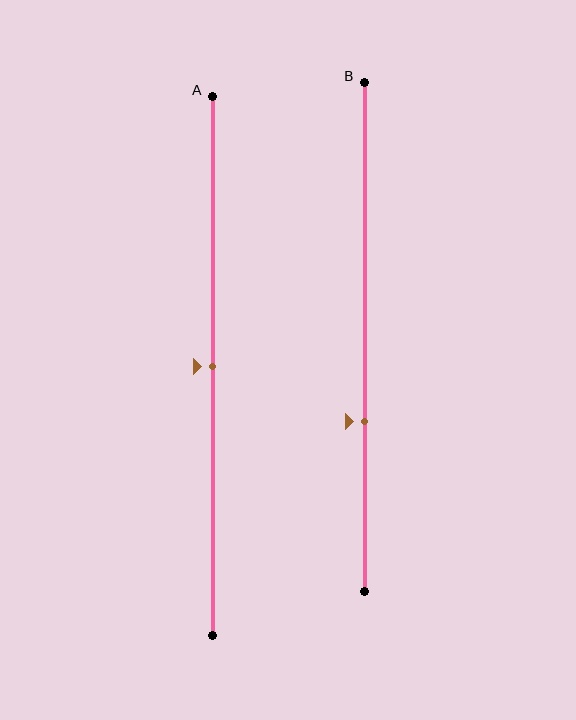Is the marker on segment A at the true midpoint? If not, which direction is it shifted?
Yes, the marker on segment A is at the true midpoint.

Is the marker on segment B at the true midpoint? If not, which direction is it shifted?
No, the marker on segment B is shifted downward by about 17% of the segment length.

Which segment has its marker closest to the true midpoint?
Segment A has its marker closest to the true midpoint.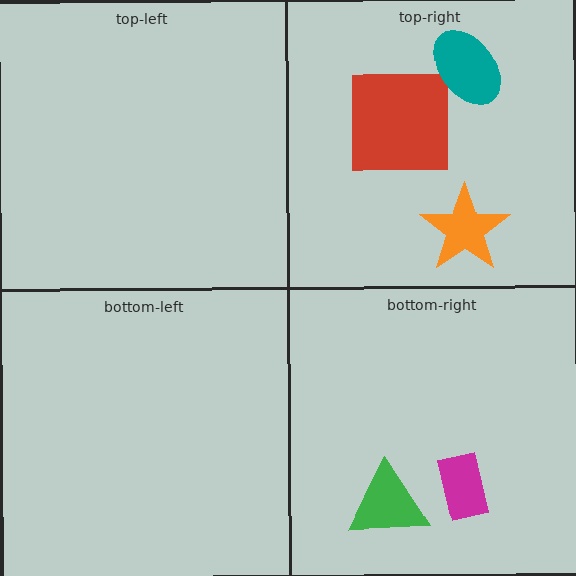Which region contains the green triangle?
The bottom-right region.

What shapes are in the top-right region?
The orange star, the red square, the teal ellipse.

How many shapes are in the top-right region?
3.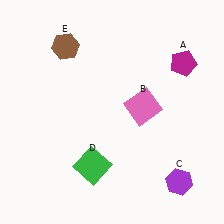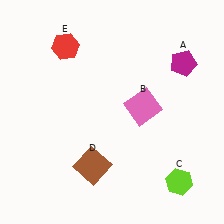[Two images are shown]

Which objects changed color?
C changed from purple to lime. D changed from green to brown. E changed from brown to red.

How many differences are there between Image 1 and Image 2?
There are 3 differences between the two images.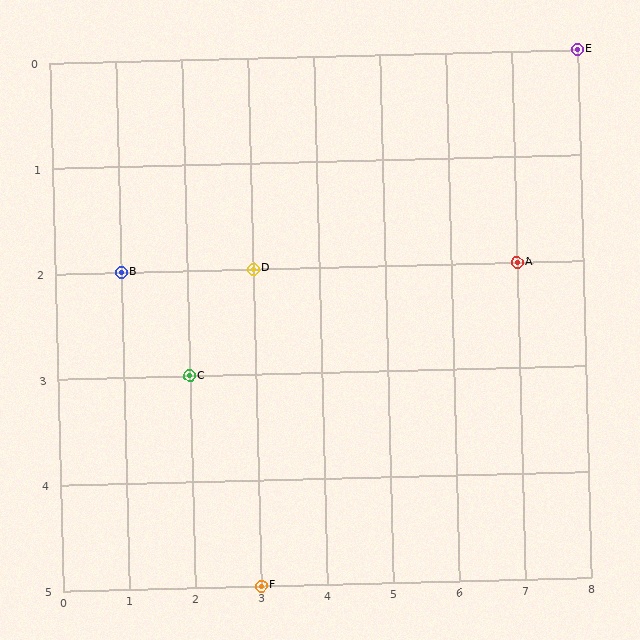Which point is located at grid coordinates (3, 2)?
Point D is at (3, 2).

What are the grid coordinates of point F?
Point F is at grid coordinates (3, 5).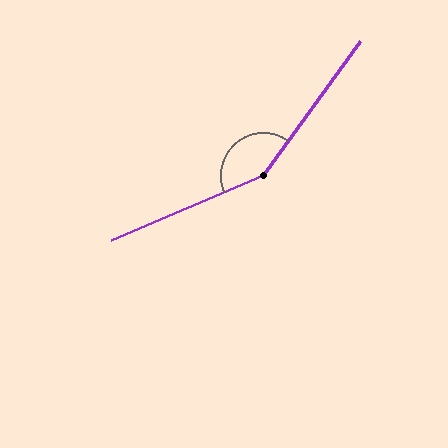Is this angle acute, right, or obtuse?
It is obtuse.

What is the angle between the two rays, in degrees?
Approximately 149 degrees.